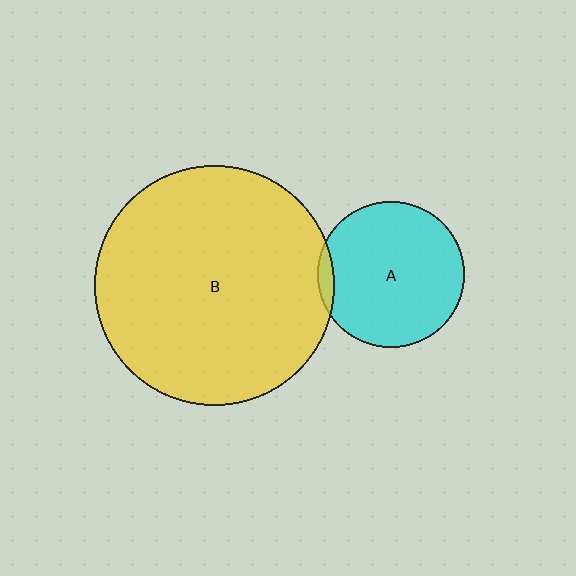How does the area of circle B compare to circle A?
Approximately 2.7 times.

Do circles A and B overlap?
Yes.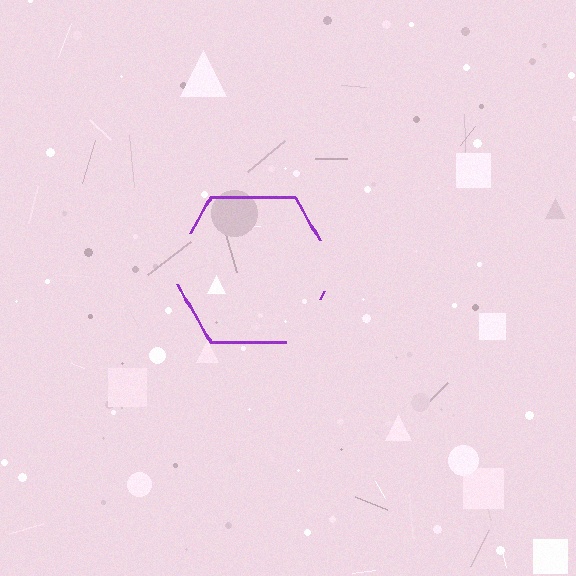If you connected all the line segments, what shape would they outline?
They would outline a hexagon.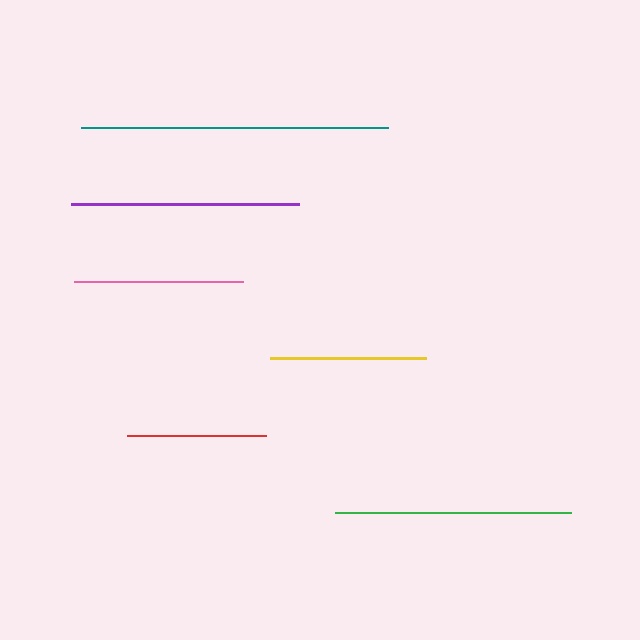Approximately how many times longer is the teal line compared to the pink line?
The teal line is approximately 1.8 times the length of the pink line.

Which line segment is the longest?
The teal line is the longest at approximately 306 pixels.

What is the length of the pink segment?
The pink segment is approximately 169 pixels long.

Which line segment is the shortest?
The red line is the shortest at approximately 139 pixels.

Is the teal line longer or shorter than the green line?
The teal line is longer than the green line.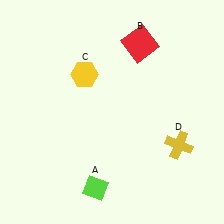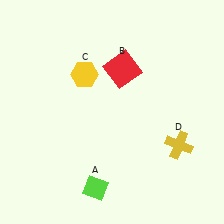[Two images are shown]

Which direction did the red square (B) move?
The red square (B) moved down.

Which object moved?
The red square (B) moved down.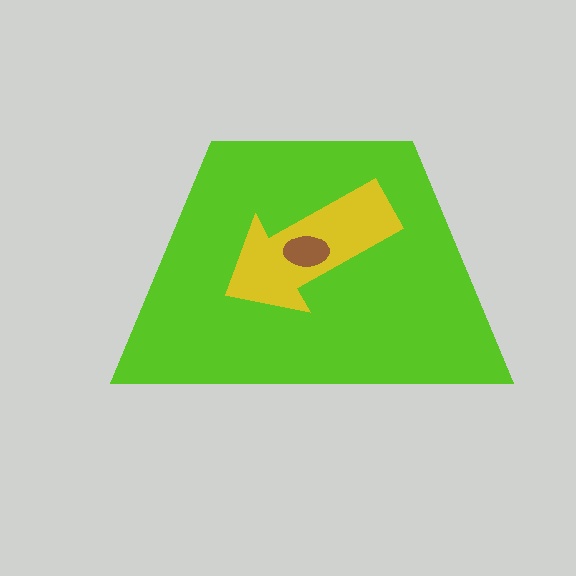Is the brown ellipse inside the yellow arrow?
Yes.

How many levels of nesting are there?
3.